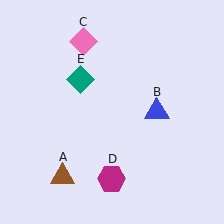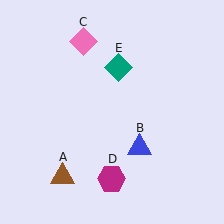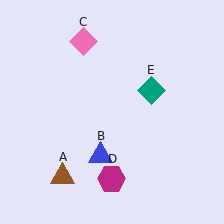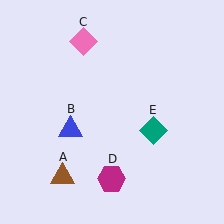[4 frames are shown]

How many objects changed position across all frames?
2 objects changed position: blue triangle (object B), teal diamond (object E).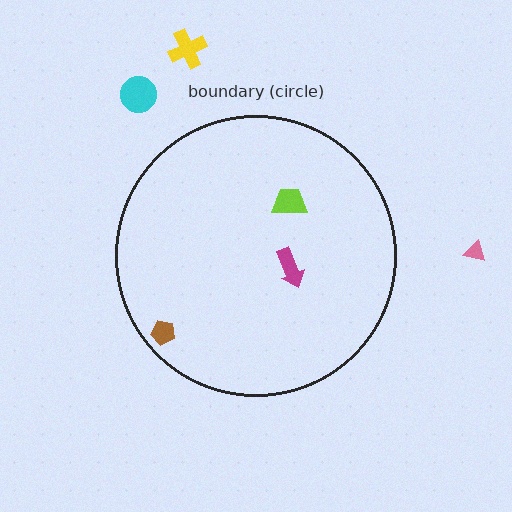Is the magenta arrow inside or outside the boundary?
Inside.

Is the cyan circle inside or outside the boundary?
Outside.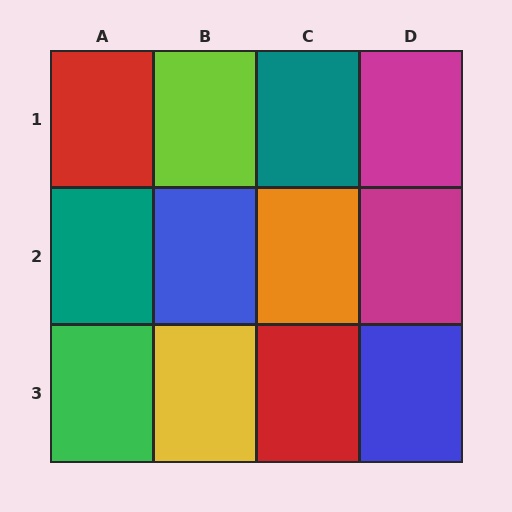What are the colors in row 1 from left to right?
Red, lime, teal, magenta.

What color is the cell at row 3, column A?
Green.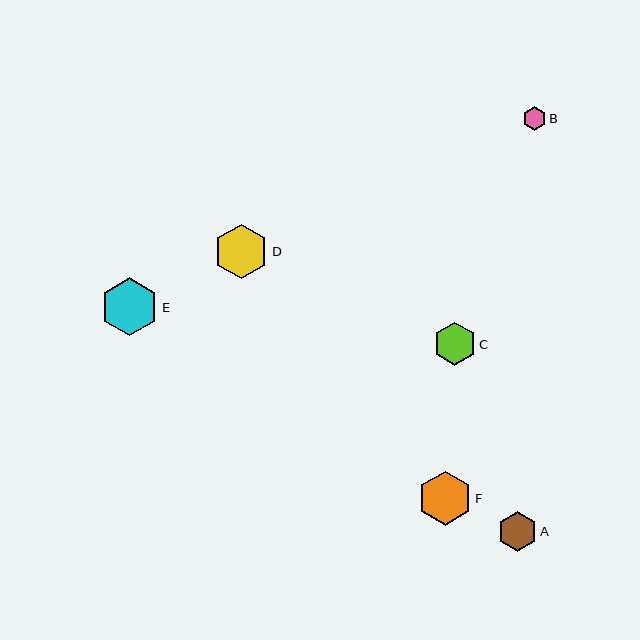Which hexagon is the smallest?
Hexagon B is the smallest with a size of approximately 24 pixels.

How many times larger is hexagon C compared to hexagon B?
Hexagon C is approximately 1.8 times the size of hexagon B.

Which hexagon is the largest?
Hexagon E is the largest with a size of approximately 58 pixels.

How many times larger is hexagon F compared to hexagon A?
Hexagon F is approximately 1.4 times the size of hexagon A.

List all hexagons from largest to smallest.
From largest to smallest: E, D, F, C, A, B.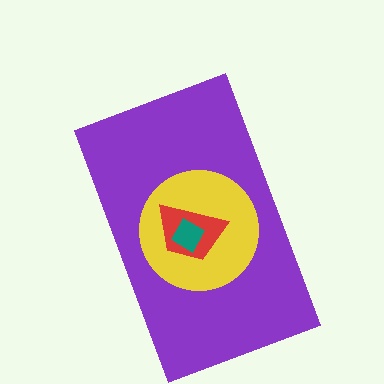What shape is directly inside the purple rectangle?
The yellow circle.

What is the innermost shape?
The teal diamond.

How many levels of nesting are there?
4.